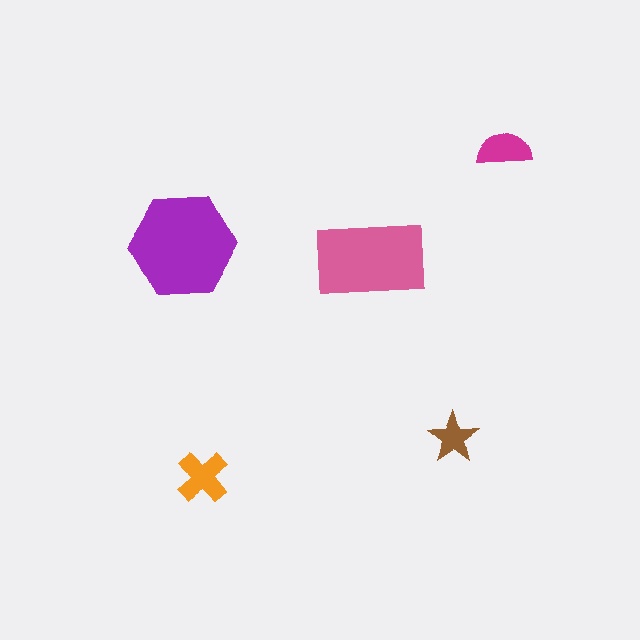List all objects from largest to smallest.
The purple hexagon, the pink rectangle, the orange cross, the magenta semicircle, the brown star.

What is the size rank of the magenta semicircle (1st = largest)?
4th.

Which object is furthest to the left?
The purple hexagon is leftmost.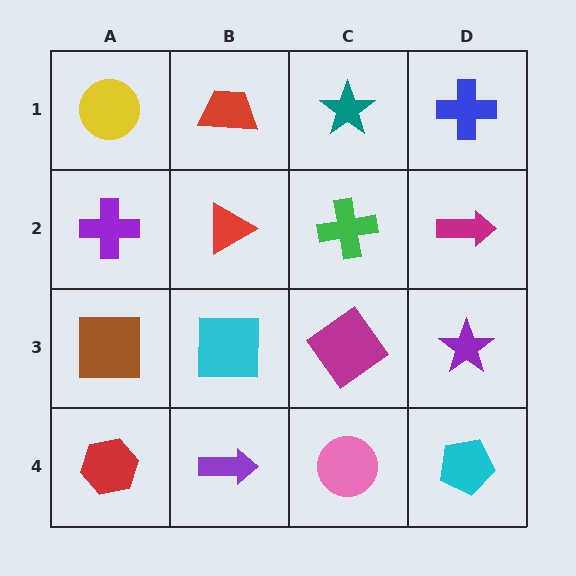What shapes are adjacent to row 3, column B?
A red triangle (row 2, column B), a purple arrow (row 4, column B), a brown square (row 3, column A), a magenta diamond (row 3, column C).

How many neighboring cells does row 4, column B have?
3.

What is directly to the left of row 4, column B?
A red hexagon.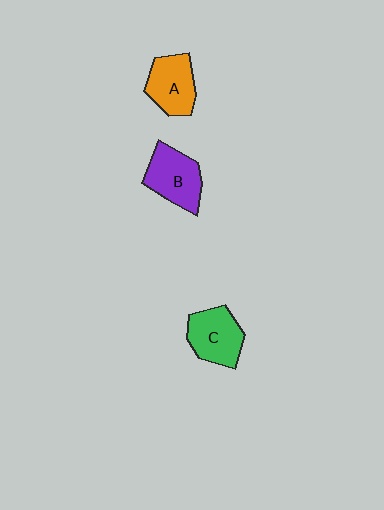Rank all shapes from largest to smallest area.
From largest to smallest: B (purple), C (green), A (orange).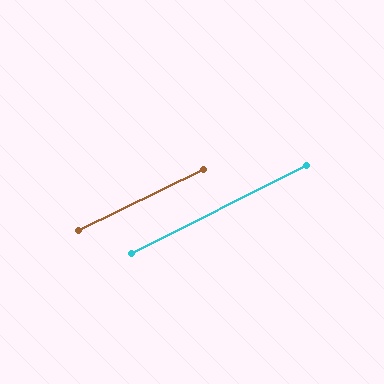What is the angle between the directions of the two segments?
Approximately 1 degree.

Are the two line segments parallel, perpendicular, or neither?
Parallel — their directions differ by only 0.9°.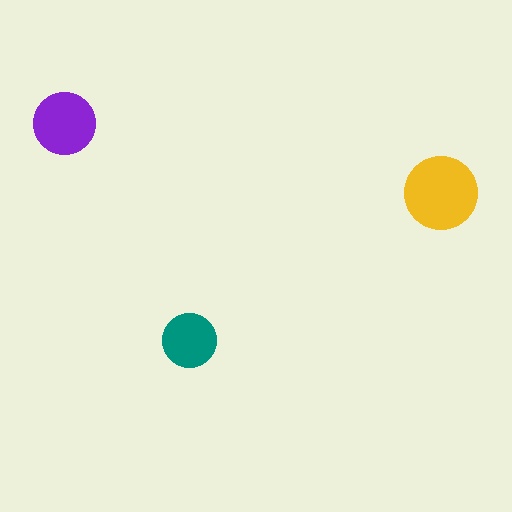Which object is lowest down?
The teal circle is bottommost.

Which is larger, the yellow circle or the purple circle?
The yellow one.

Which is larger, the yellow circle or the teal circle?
The yellow one.